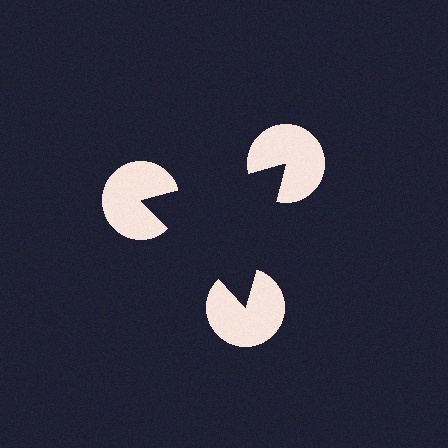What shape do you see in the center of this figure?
An illusory triangle — its edges are inferred from the aligned wedge cuts in the pac-man discs, not physically drawn.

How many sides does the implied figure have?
3 sides.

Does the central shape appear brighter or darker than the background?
It typically appears slightly darker than the background, even though no actual brightness change is drawn.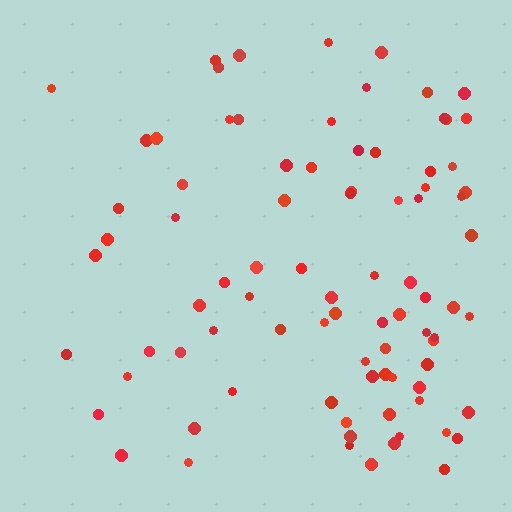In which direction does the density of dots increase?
From left to right, with the right side densest.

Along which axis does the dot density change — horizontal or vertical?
Horizontal.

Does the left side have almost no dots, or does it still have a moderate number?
Still a moderate number, just noticeably fewer than the right.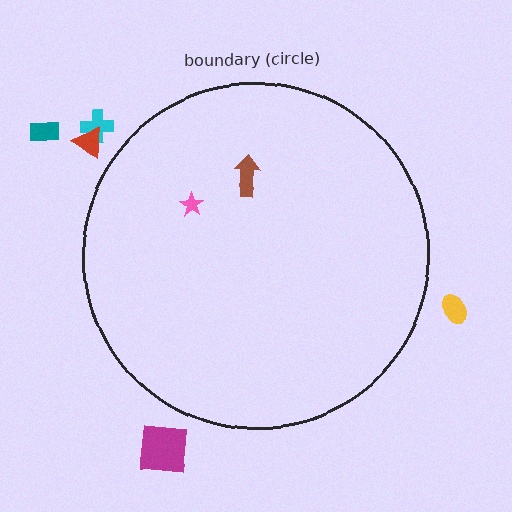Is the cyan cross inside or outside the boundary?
Outside.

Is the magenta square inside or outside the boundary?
Outside.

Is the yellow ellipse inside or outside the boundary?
Outside.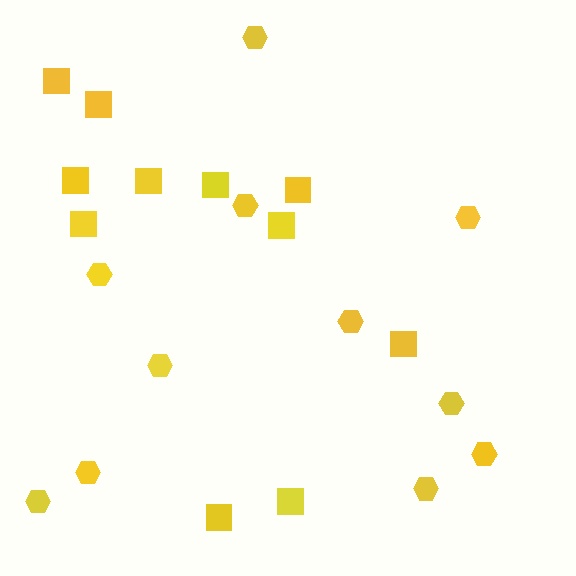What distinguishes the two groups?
There are 2 groups: one group of squares (11) and one group of hexagons (11).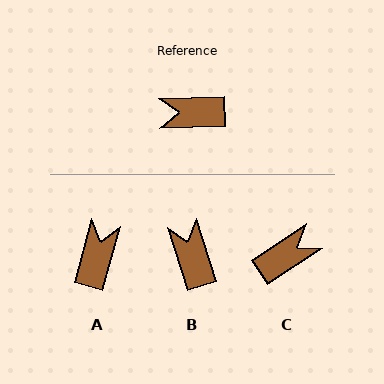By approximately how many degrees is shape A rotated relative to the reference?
Approximately 107 degrees clockwise.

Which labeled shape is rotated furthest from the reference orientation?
C, about 149 degrees away.